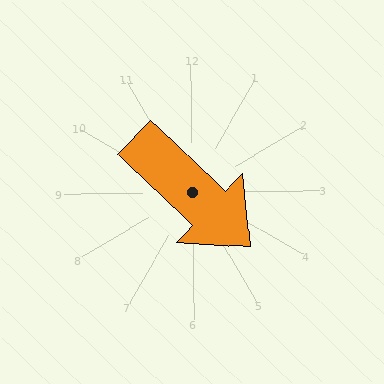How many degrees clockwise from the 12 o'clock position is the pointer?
Approximately 134 degrees.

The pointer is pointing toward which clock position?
Roughly 4 o'clock.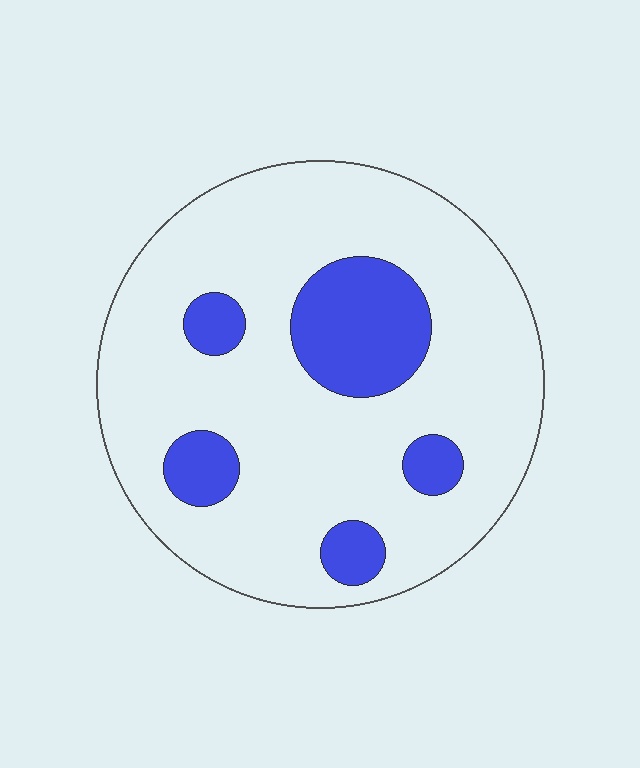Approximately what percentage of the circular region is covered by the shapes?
Approximately 20%.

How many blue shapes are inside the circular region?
5.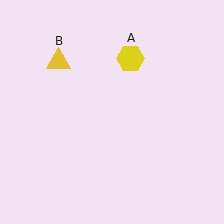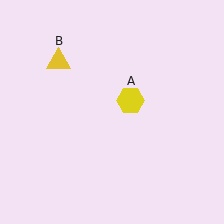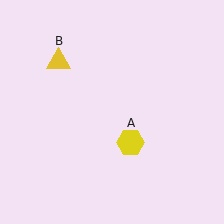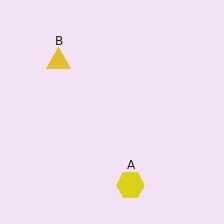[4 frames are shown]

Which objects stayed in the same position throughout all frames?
Yellow triangle (object B) remained stationary.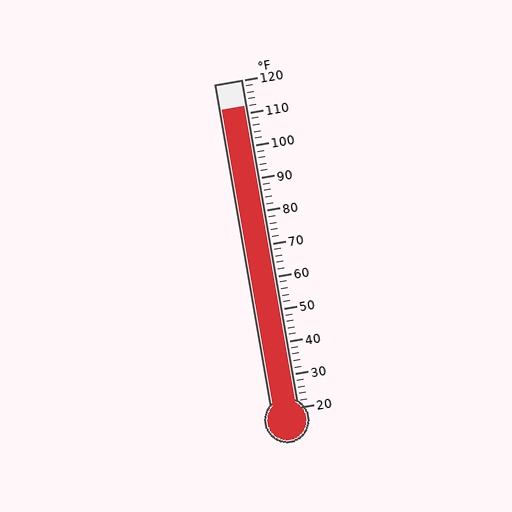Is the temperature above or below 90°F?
The temperature is above 90°F.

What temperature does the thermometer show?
The thermometer shows approximately 112°F.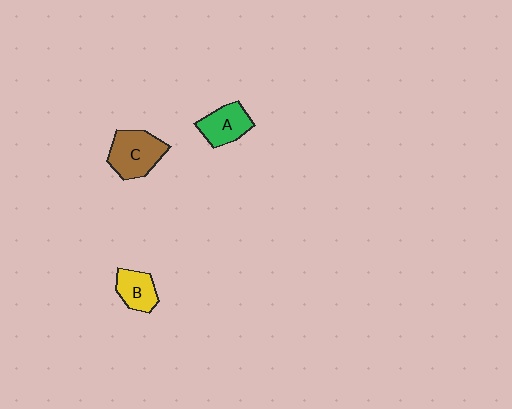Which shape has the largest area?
Shape C (brown).